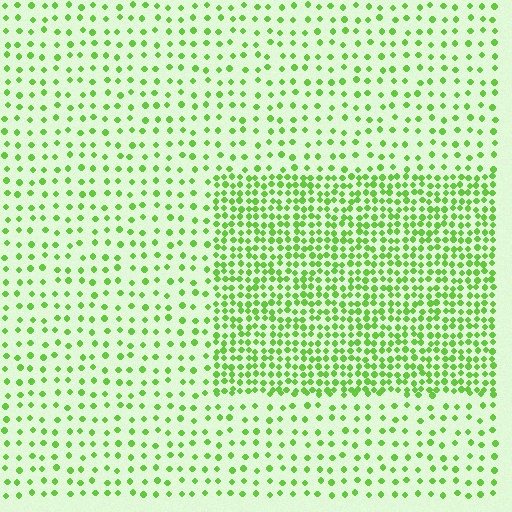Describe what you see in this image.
The image contains small lime elements arranged at two different densities. A rectangle-shaped region is visible where the elements are more densely packed than the surrounding area.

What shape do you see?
I see a rectangle.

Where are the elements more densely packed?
The elements are more densely packed inside the rectangle boundary.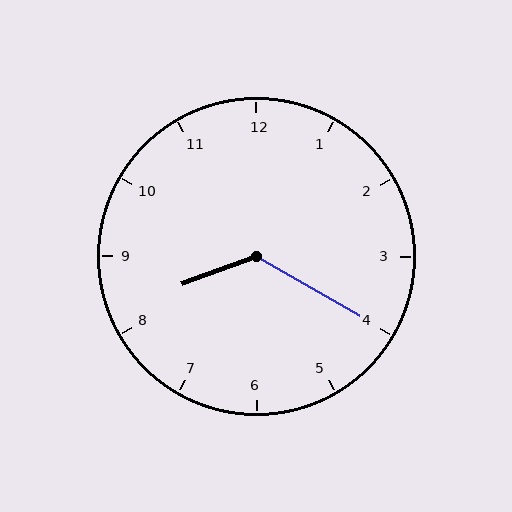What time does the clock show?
8:20.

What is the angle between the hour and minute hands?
Approximately 130 degrees.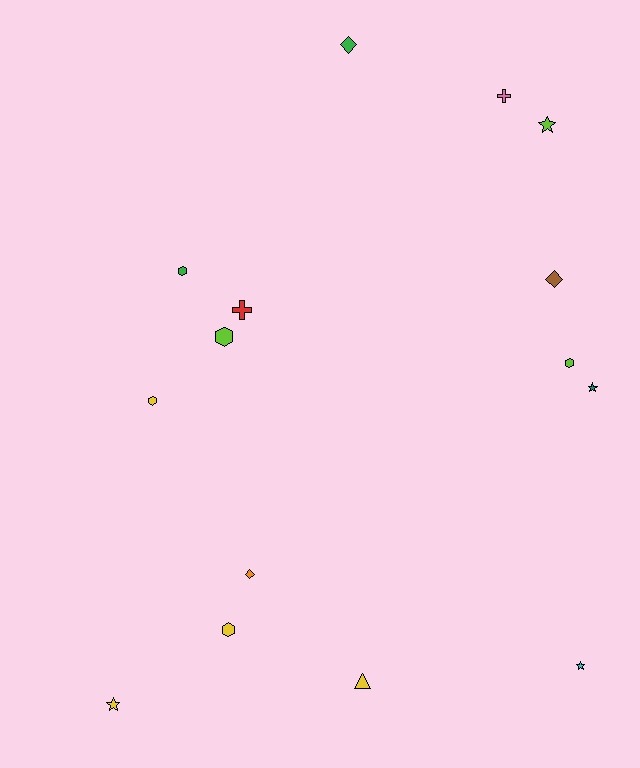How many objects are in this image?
There are 15 objects.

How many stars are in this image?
There are 4 stars.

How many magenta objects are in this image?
There are no magenta objects.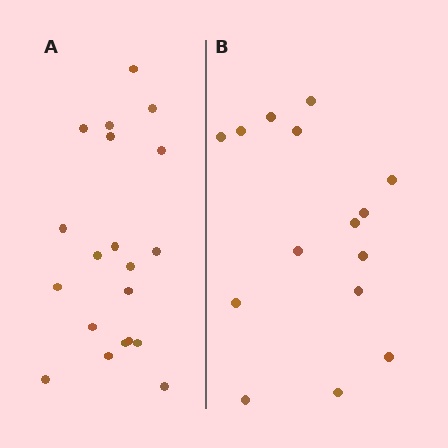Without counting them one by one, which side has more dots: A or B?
Region A (the left region) has more dots.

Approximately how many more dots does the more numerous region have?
Region A has about 5 more dots than region B.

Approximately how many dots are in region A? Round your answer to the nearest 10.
About 20 dots.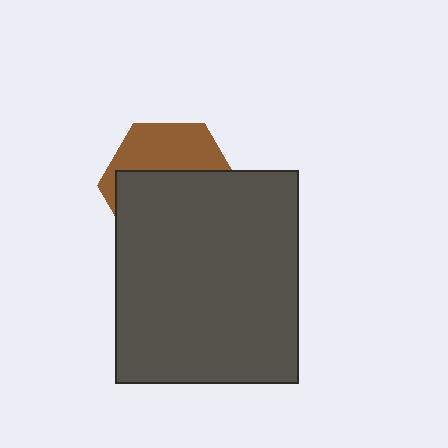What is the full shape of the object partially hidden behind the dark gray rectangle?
The partially hidden object is a brown hexagon.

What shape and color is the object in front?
The object in front is a dark gray rectangle.